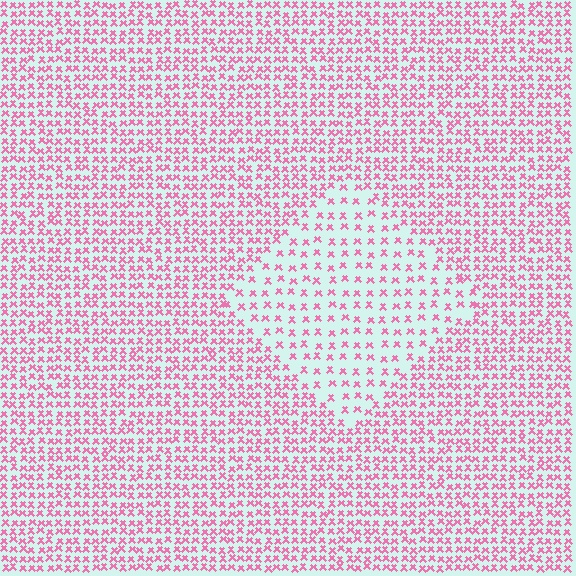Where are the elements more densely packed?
The elements are more densely packed outside the diamond boundary.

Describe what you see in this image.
The image contains small pink elements arranged at two different densities. A diamond-shaped region is visible where the elements are less densely packed than the surrounding area.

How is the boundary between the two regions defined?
The boundary is defined by a change in element density (approximately 2.0x ratio). All elements are the same color, size, and shape.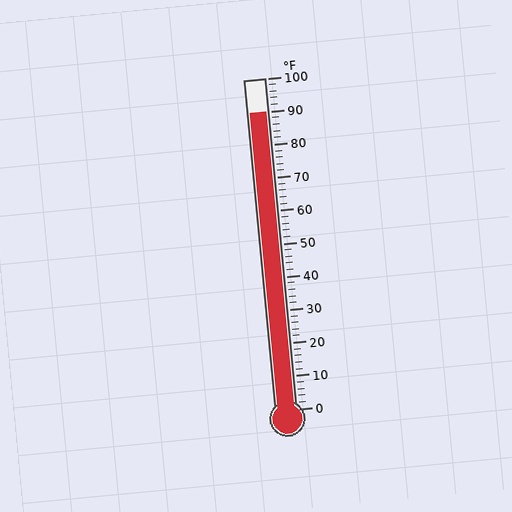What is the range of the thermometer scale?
The thermometer scale ranges from 0°F to 100°F.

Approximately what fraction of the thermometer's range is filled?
The thermometer is filled to approximately 90% of its range.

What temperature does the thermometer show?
The thermometer shows approximately 90°F.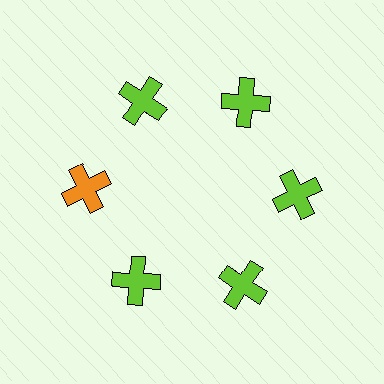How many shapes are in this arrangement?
There are 6 shapes arranged in a ring pattern.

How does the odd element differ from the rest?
It has a different color: orange instead of lime.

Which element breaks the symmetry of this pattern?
The orange cross at roughly the 9 o'clock position breaks the symmetry. All other shapes are lime crosses.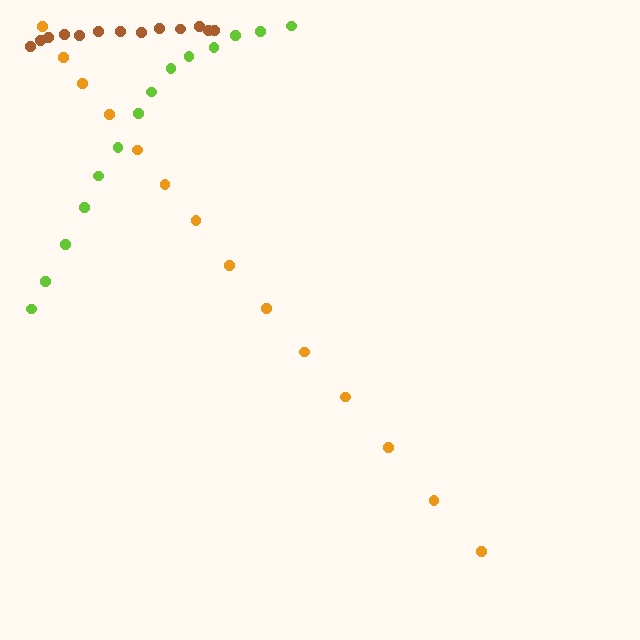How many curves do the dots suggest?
There are 3 distinct paths.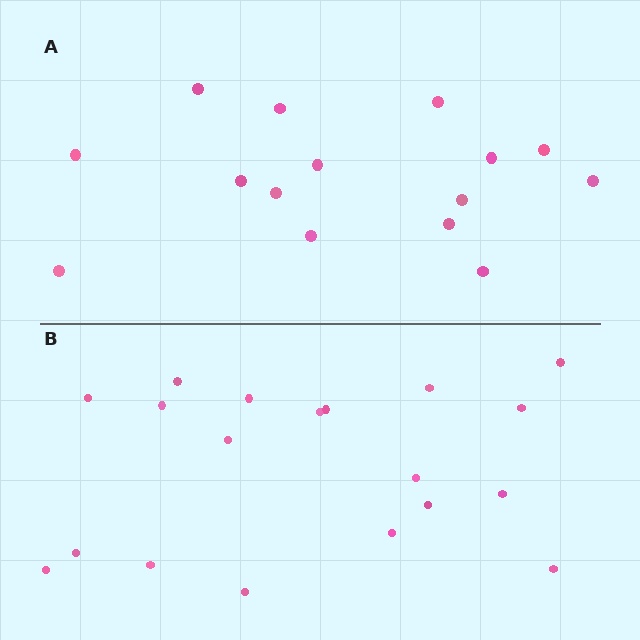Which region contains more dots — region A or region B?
Region B (the bottom region) has more dots.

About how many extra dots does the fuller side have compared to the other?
Region B has about 4 more dots than region A.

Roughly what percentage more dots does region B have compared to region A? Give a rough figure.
About 25% more.